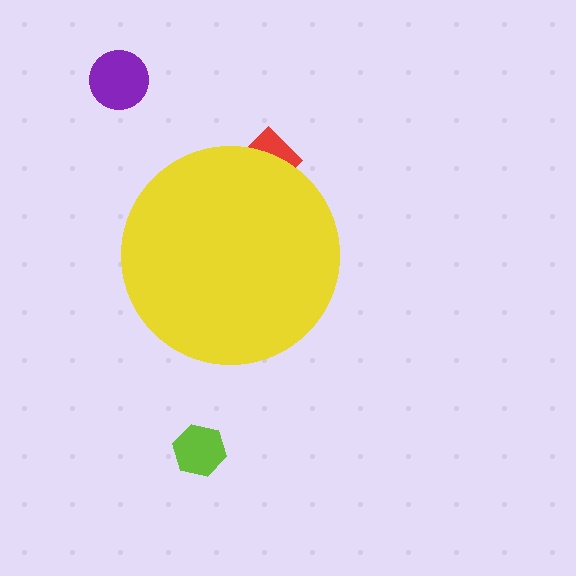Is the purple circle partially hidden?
No, the purple circle is fully visible.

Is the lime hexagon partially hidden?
No, the lime hexagon is fully visible.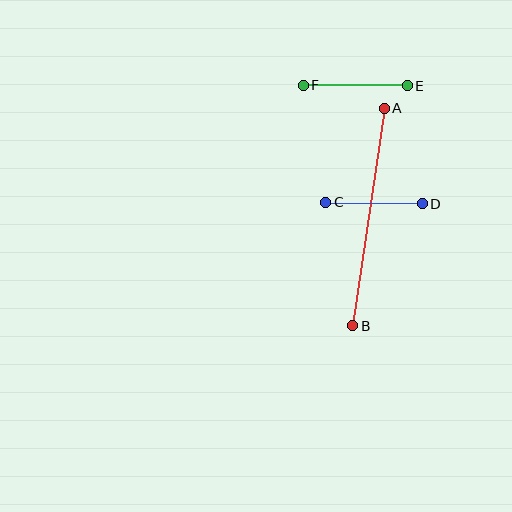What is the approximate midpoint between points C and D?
The midpoint is at approximately (374, 203) pixels.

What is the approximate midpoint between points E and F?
The midpoint is at approximately (355, 86) pixels.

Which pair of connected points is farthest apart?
Points A and B are farthest apart.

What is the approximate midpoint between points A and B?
The midpoint is at approximately (368, 217) pixels.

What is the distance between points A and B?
The distance is approximately 220 pixels.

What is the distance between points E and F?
The distance is approximately 104 pixels.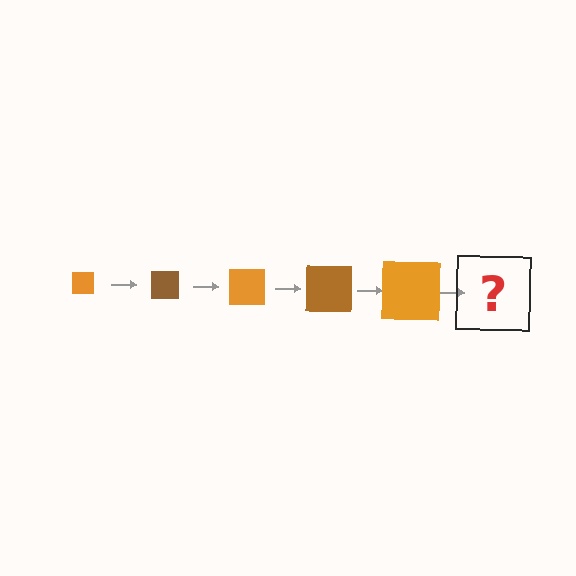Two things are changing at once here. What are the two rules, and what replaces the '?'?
The two rules are that the square grows larger each step and the color cycles through orange and brown. The '?' should be a brown square, larger than the previous one.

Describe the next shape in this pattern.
It should be a brown square, larger than the previous one.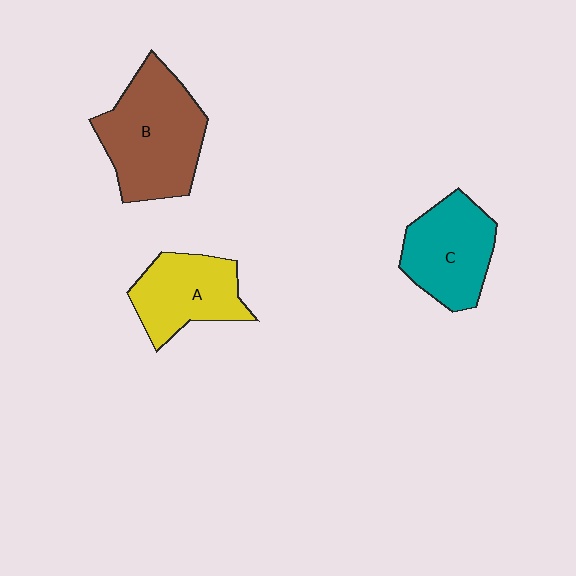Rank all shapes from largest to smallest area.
From largest to smallest: B (brown), C (teal), A (yellow).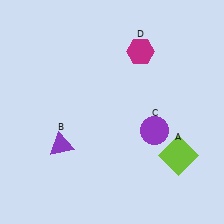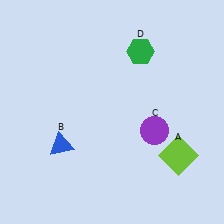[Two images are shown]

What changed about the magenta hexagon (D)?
In Image 1, D is magenta. In Image 2, it changed to green.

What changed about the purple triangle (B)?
In Image 1, B is purple. In Image 2, it changed to blue.